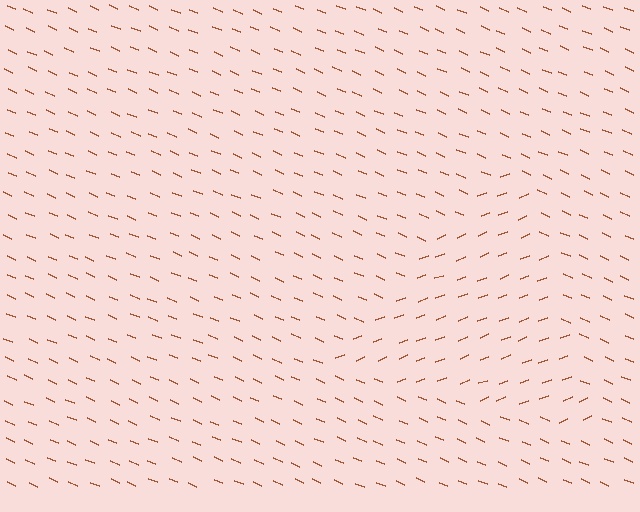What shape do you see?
I see a triangle.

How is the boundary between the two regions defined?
The boundary is defined purely by a change in line orientation (approximately 45 degrees difference). All lines are the same color and thickness.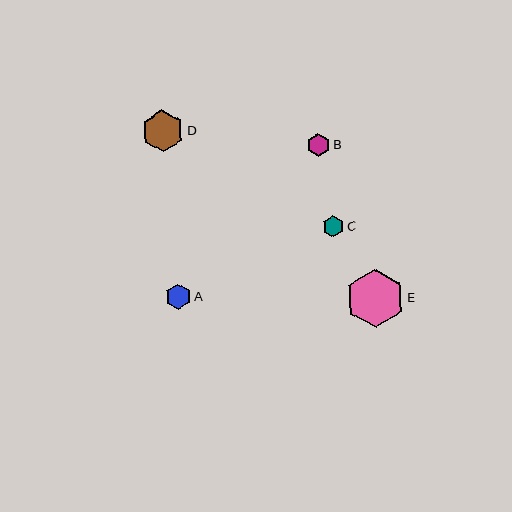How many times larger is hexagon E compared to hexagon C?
Hexagon E is approximately 2.8 times the size of hexagon C.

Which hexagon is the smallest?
Hexagon C is the smallest with a size of approximately 21 pixels.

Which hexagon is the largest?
Hexagon E is the largest with a size of approximately 58 pixels.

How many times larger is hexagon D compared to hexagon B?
Hexagon D is approximately 1.9 times the size of hexagon B.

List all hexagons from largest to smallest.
From largest to smallest: E, D, A, B, C.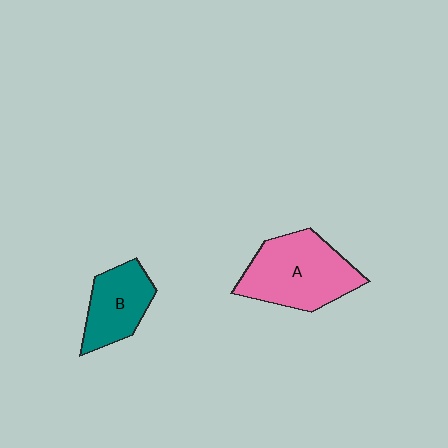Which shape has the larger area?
Shape A (pink).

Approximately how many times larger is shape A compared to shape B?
Approximately 1.6 times.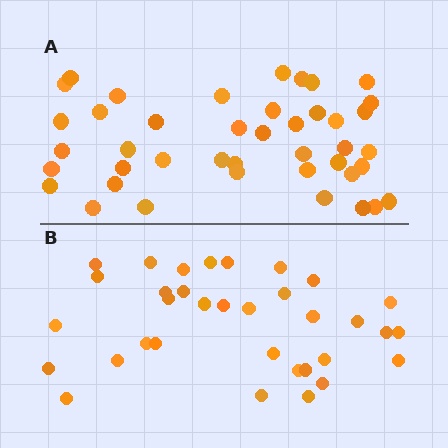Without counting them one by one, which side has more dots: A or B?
Region A (the top region) has more dots.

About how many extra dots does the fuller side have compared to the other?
Region A has roughly 8 or so more dots than region B.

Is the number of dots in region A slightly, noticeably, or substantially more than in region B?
Region A has only slightly more — the two regions are fairly close. The ratio is roughly 1.2 to 1.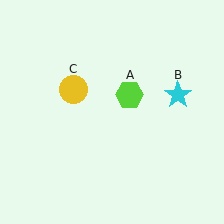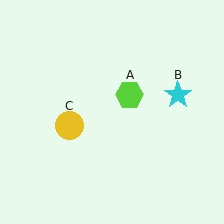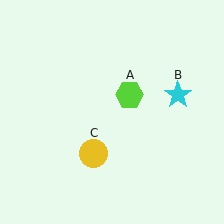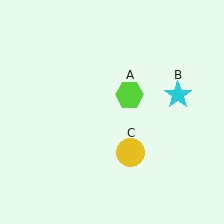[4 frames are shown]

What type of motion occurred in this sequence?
The yellow circle (object C) rotated counterclockwise around the center of the scene.